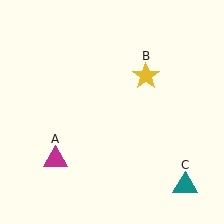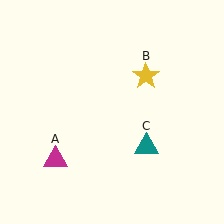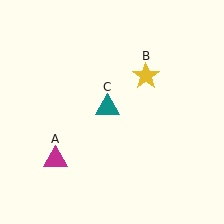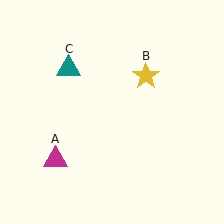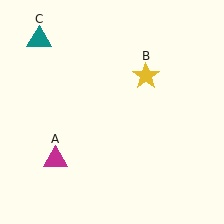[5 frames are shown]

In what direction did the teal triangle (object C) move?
The teal triangle (object C) moved up and to the left.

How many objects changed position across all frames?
1 object changed position: teal triangle (object C).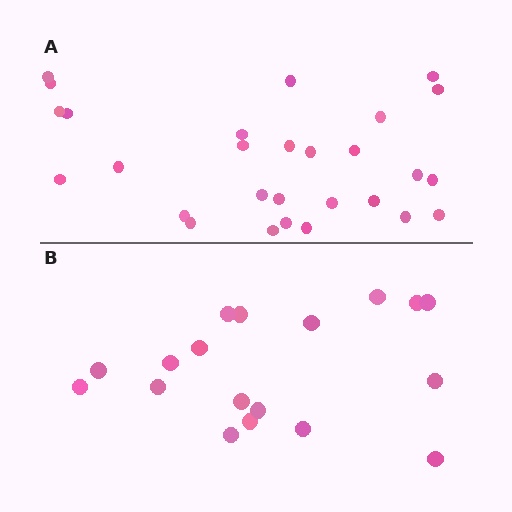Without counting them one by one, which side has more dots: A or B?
Region A (the top region) has more dots.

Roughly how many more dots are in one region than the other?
Region A has roughly 10 or so more dots than region B.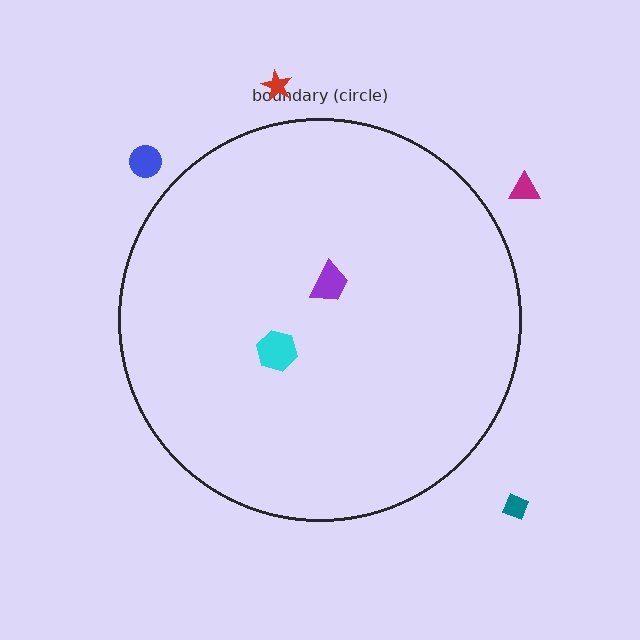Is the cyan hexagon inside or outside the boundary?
Inside.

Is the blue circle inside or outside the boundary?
Outside.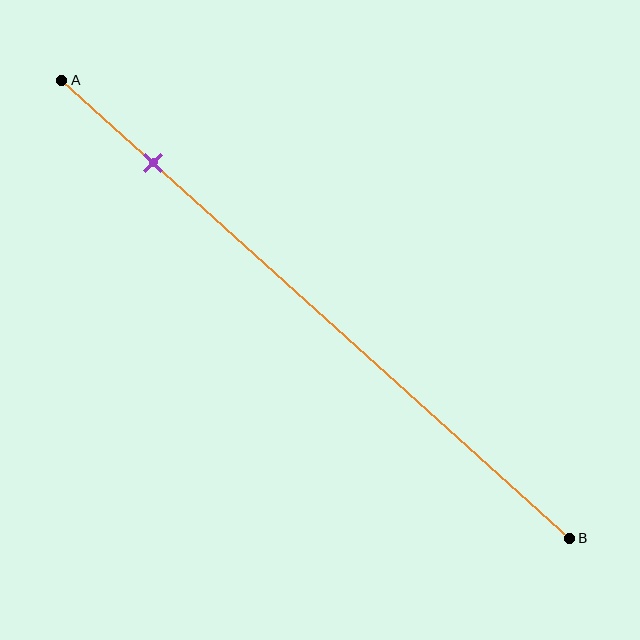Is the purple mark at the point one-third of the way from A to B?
No, the mark is at about 20% from A, not at the 33% one-third point.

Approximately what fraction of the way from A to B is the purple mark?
The purple mark is approximately 20% of the way from A to B.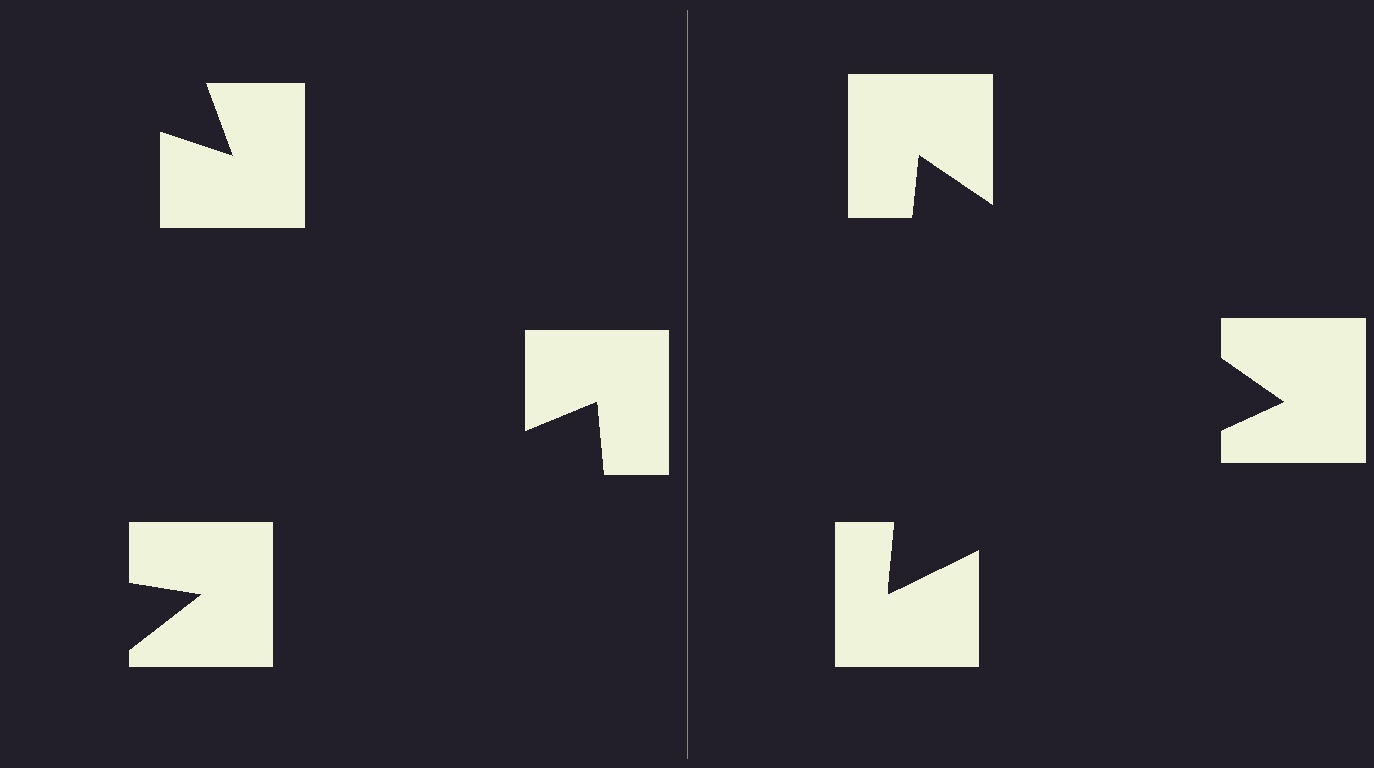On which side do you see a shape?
An illusory triangle appears on the right side. On the left side the wedge cuts are rotated, so no coherent shape forms.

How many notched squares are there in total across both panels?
6 — 3 on each side.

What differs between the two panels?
The notched squares are positioned identically on both sides; only the wedge orientations differ. On the right they align to a triangle; on the left they are misaligned.